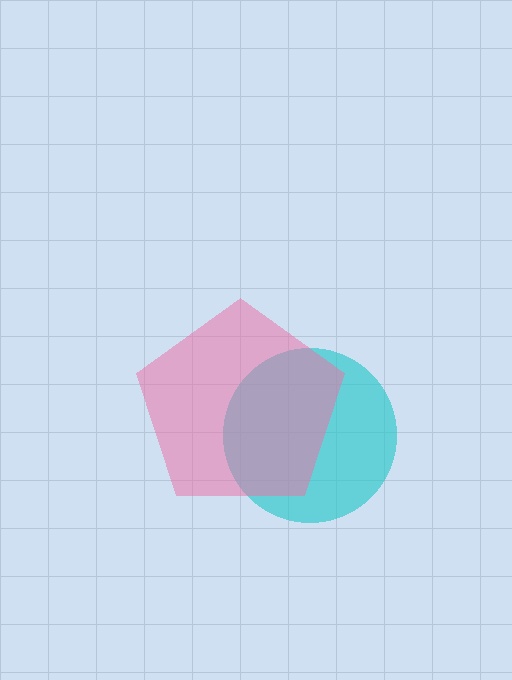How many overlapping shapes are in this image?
There are 2 overlapping shapes in the image.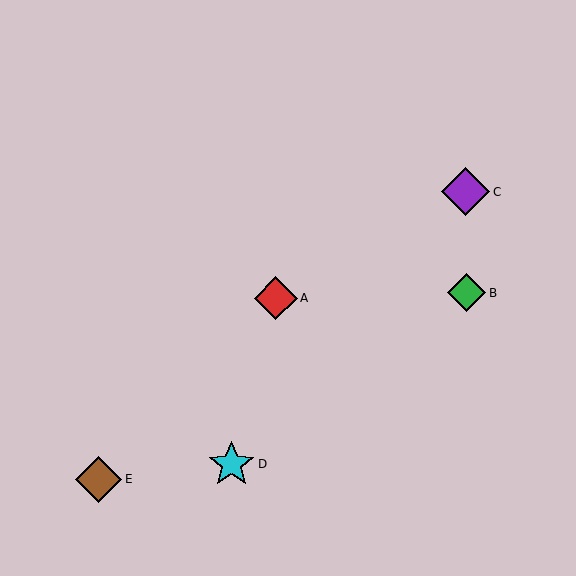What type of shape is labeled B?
Shape B is a green diamond.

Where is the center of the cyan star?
The center of the cyan star is at (232, 464).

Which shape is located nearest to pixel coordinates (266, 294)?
The red diamond (labeled A) at (276, 298) is nearest to that location.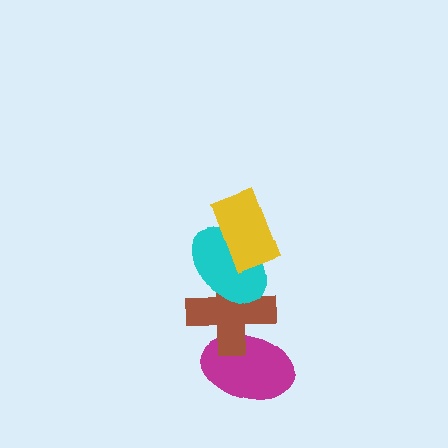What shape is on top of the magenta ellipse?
The brown cross is on top of the magenta ellipse.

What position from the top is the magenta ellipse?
The magenta ellipse is 4th from the top.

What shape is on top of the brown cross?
The cyan ellipse is on top of the brown cross.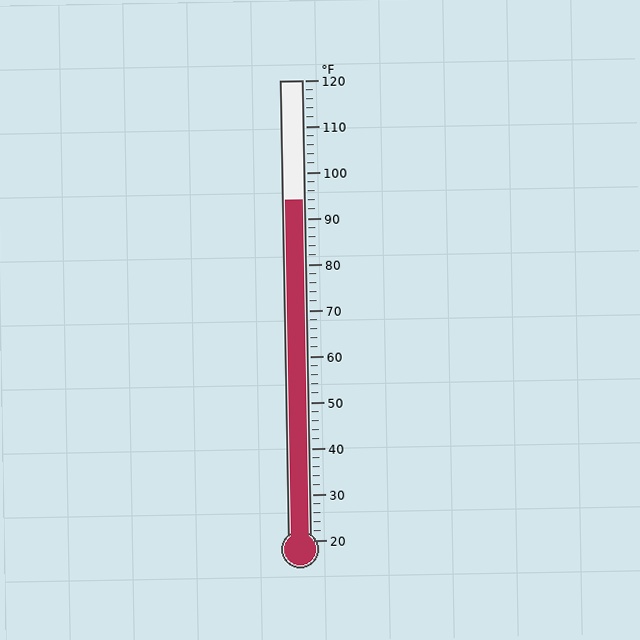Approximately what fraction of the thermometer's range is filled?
The thermometer is filled to approximately 75% of its range.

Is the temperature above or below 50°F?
The temperature is above 50°F.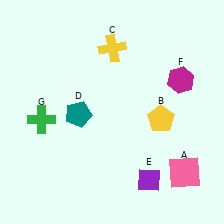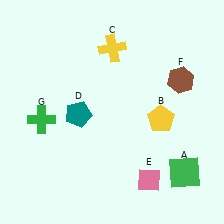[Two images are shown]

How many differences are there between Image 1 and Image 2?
There are 3 differences between the two images.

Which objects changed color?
A changed from pink to green. E changed from purple to pink. F changed from magenta to brown.